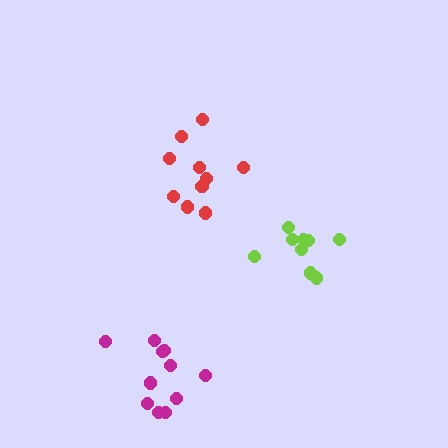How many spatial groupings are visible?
There are 3 spatial groupings.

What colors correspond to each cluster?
The clusters are colored: red, lime, magenta.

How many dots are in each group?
Group 1: 10 dots, Group 2: 9 dots, Group 3: 11 dots (30 total).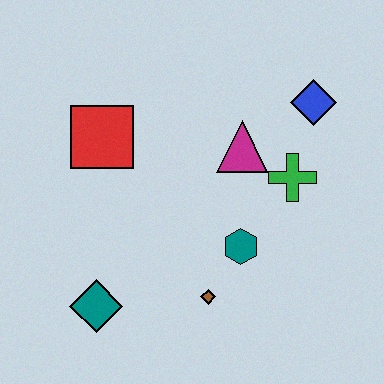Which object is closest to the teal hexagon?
The brown diamond is closest to the teal hexagon.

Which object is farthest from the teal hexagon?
The red square is farthest from the teal hexagon.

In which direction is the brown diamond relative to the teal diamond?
The brown diamond is to the right of the teal diamond.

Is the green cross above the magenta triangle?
No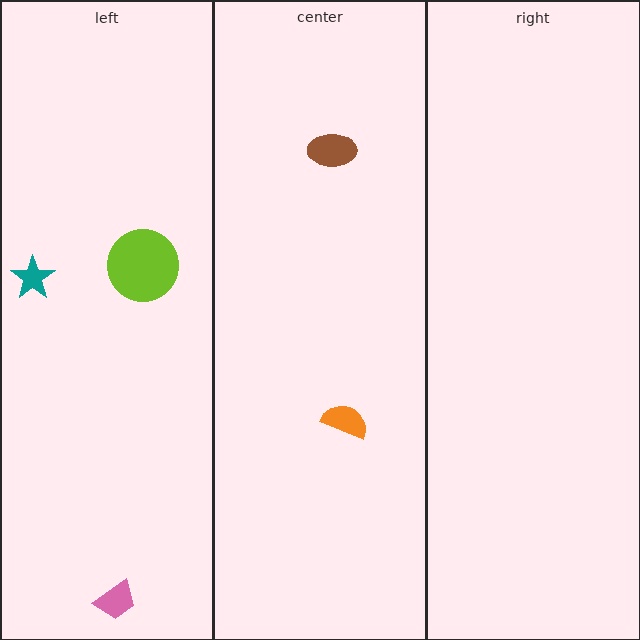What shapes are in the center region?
The brown ellipse, the orange semicircle.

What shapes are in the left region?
The pink trapezoid, the teal star, the lime circle.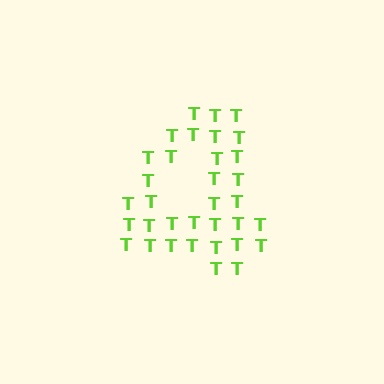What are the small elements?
The small elements are letter T's.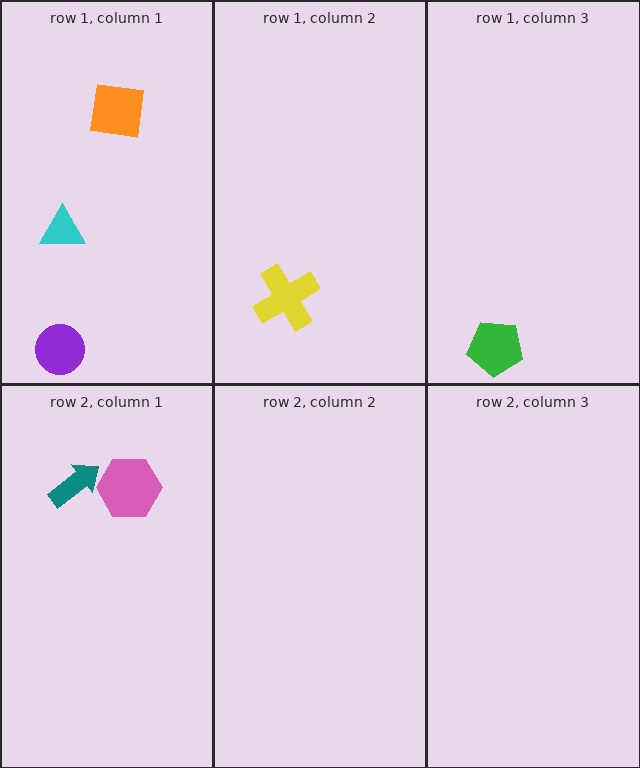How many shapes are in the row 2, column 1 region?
2.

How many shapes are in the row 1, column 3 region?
1.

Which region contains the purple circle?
The row 1, column 1 region.